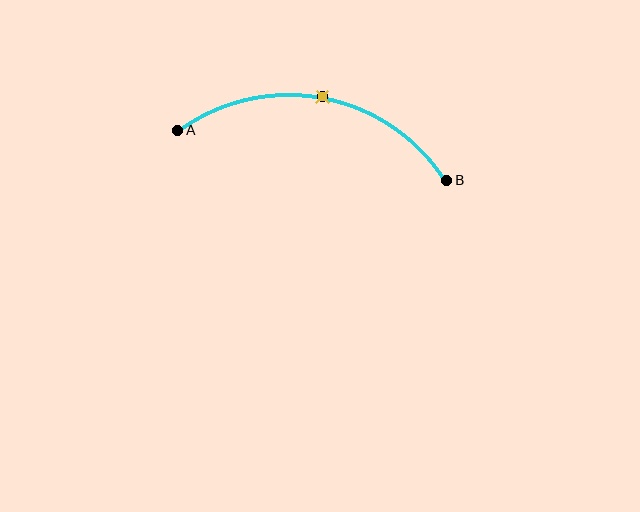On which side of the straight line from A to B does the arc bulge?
The arc bulges above the straight line connecting A and B.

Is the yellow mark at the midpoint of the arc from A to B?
Yes. The yellow mark lies on the arc at equal arc-length from both A and B — it is the arc midpoint.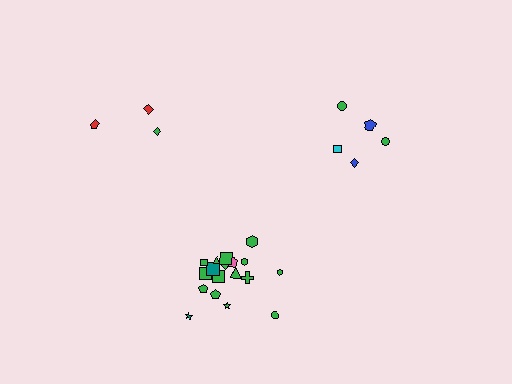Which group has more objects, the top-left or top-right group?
The top-right group.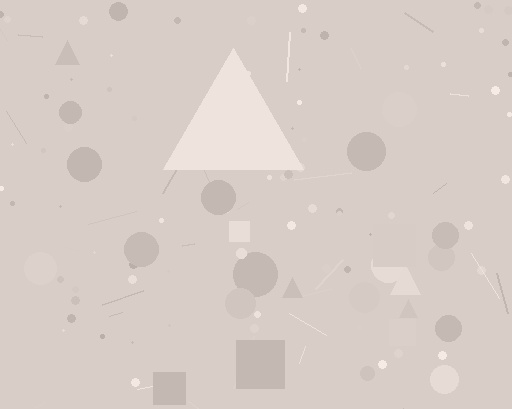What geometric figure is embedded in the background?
A triangle is embedded in the background.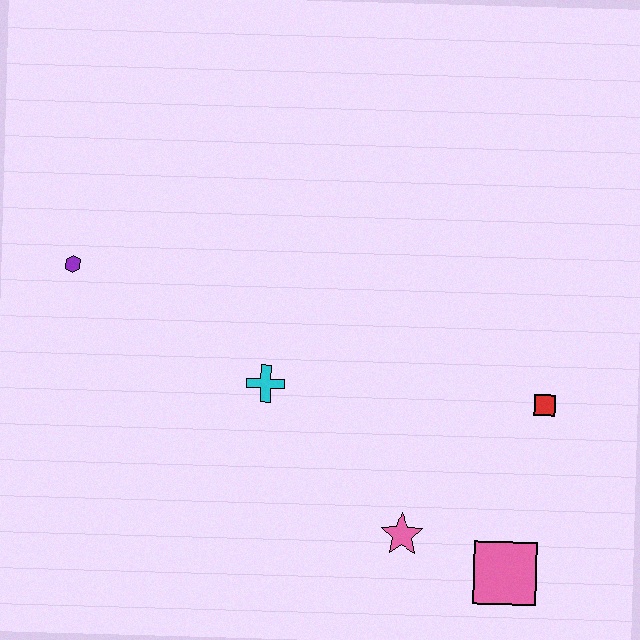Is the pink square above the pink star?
No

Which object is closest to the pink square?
The pink star is closest to the pink square.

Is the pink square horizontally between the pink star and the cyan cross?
No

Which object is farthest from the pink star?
The purple hexagon is farthest from the pink star.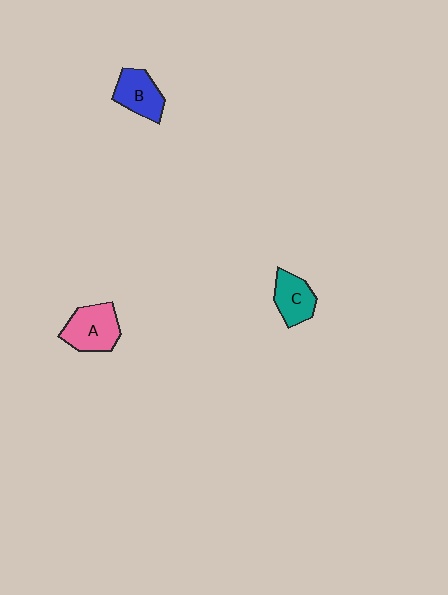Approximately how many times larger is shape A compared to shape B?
Approximately 1.2 times.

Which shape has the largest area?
Shape A (pink).